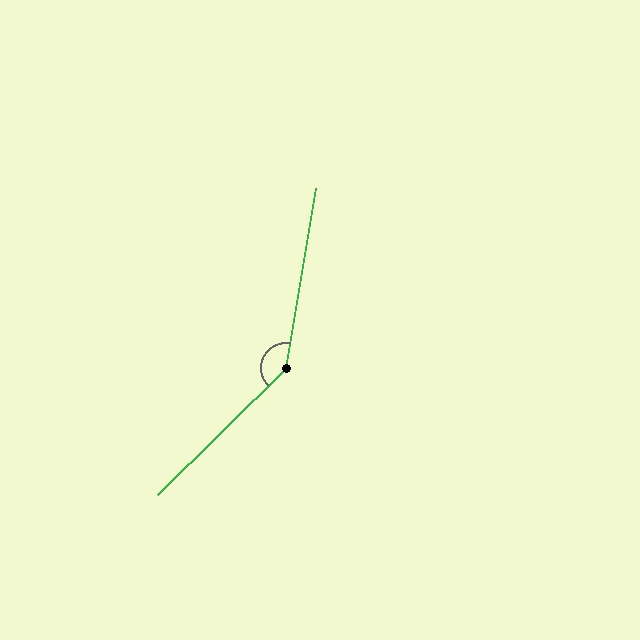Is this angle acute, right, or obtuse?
It is obtuse.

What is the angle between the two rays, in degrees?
Approximately 144 degrees.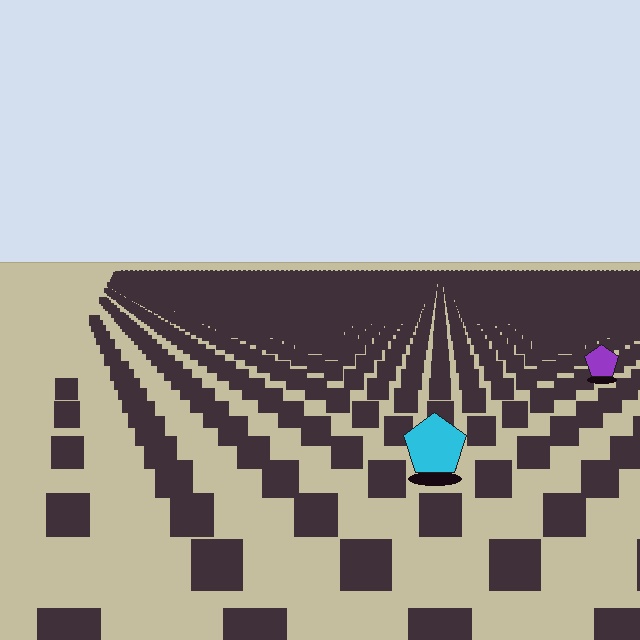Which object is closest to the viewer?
The cyan pentagon is closest. The texture marks near it are larger and more spread out.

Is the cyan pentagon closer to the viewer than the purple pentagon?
Yes. The cyan pentagon is closer — you can tell from the texture gradient: the ground texture is coarser near it.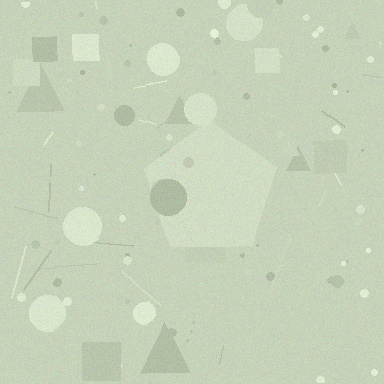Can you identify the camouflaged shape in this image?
The camouflaged shape is a pentagon.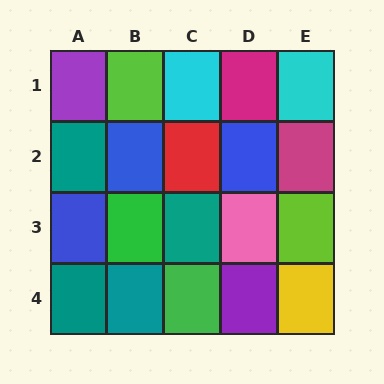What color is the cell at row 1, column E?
Cyan.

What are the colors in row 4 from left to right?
Teal, teal, green, purple, yellow.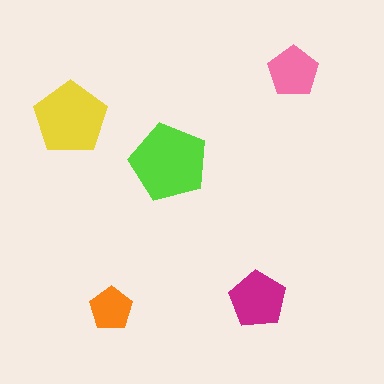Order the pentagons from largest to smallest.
the lime one, the yellow one, the magenta one, the pink one, the orange one.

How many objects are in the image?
There are 5 objects in the image.